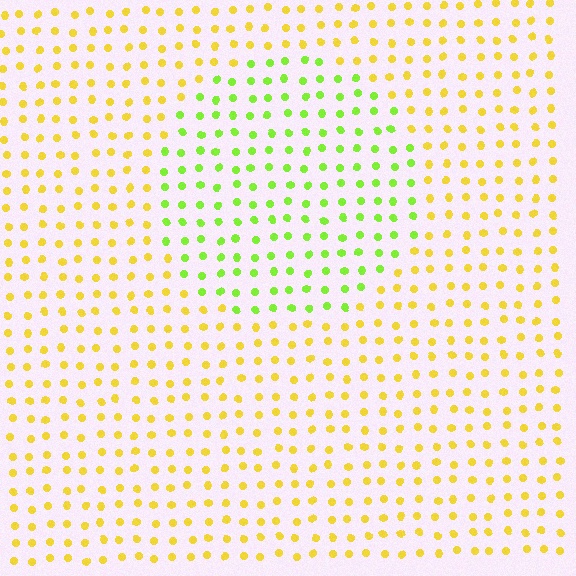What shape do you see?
I see a circle.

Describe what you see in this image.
The image is filled with small yellow elements in a uniform arrangement. A circle-shaped region is visible where the elements are tinted to a slightly different hue, forming a subtle color boundary.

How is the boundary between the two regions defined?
The boundary is defined purely by a slight shift in hue (about 45 degrees). Spacing, size, and orientation are identical on both sides.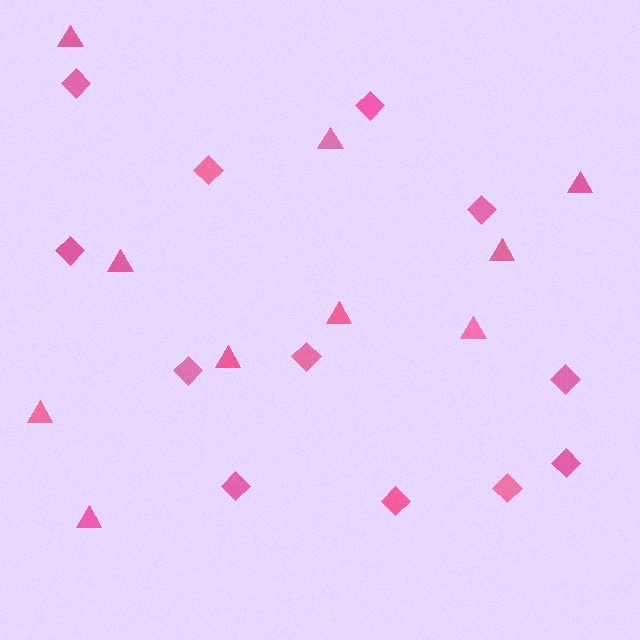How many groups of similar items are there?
There are 2 groups: one group of triangles (10) and one group of diamonds (12).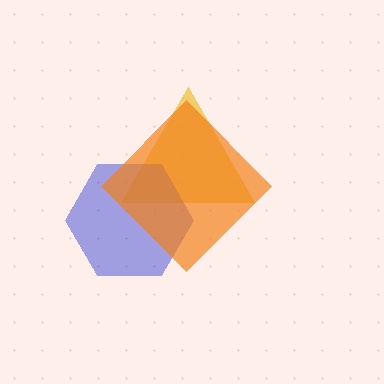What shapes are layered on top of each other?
The layered shapes are: a yellow triangle, a blue hexagon, an orange diamond.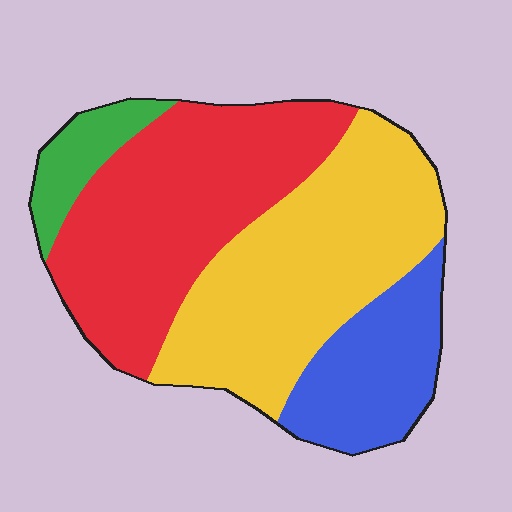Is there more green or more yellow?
Yellow.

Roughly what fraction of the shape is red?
Red covers 37% of the shape.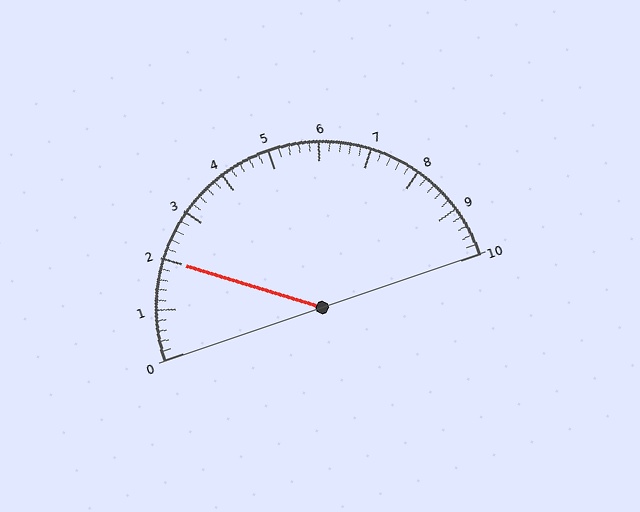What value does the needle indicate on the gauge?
The needle indicates approximately 2.0.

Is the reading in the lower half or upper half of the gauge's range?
The reading is in the lower half of the range (0 to 10).